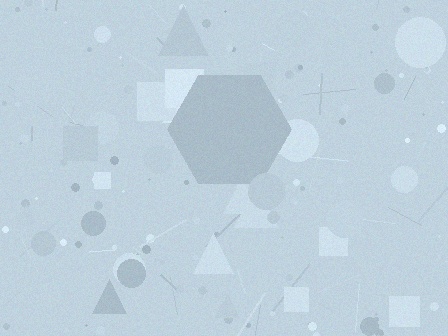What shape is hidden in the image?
A hexagon is hidden in the image.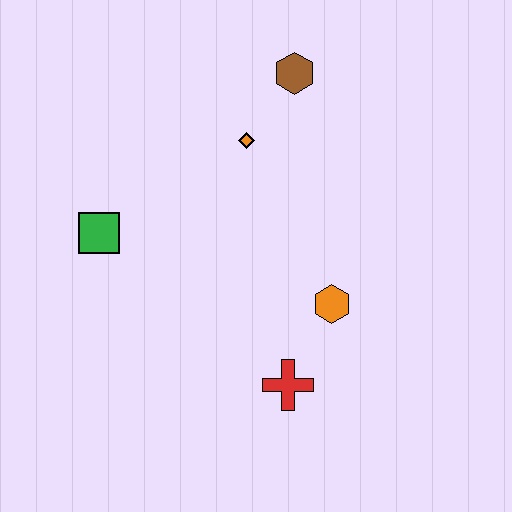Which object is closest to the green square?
The orange diamond is closest to the green square.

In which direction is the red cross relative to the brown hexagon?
The red cross is below the brown hexagon.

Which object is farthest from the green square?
The brown hexagon is farthest from the green square.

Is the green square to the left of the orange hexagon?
Yes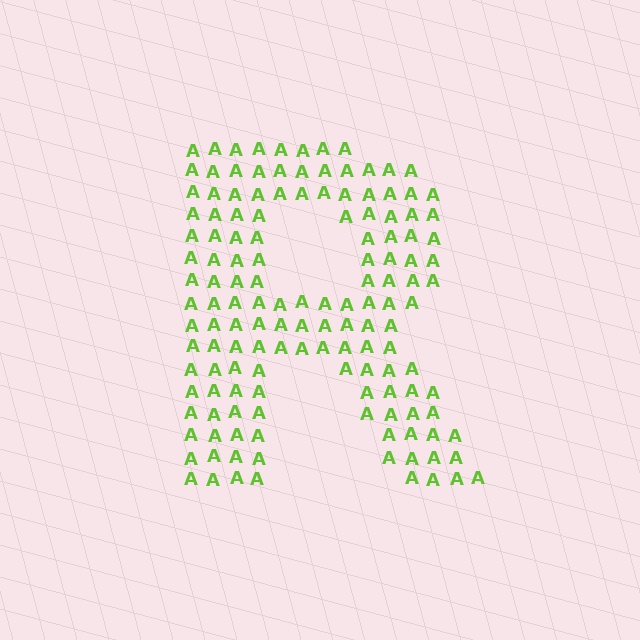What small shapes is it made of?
It is made of small letter A's.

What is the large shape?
The large shape is the letter R.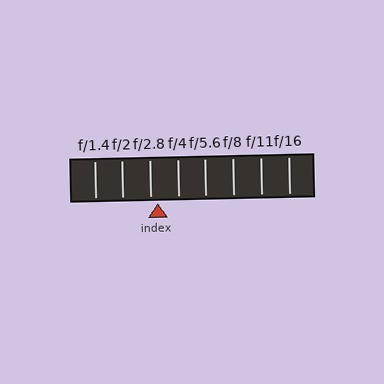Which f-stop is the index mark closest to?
The index mark is closest to f/2.8.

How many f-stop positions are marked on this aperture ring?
There are 8 f-stop positions marked.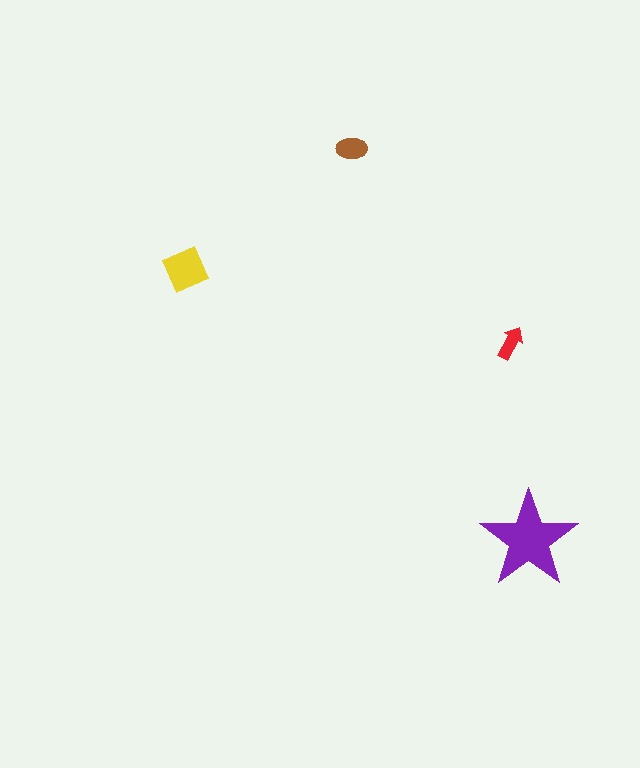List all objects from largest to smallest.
The purple star, the yellow diamond, the brown ellipse, the red arrow.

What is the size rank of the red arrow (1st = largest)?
4th.